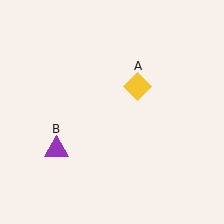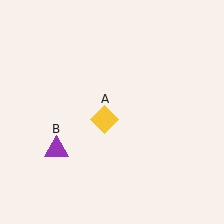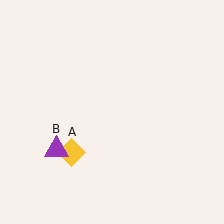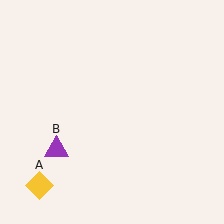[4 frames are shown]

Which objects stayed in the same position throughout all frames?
Purple triangle (object B) remained stationary.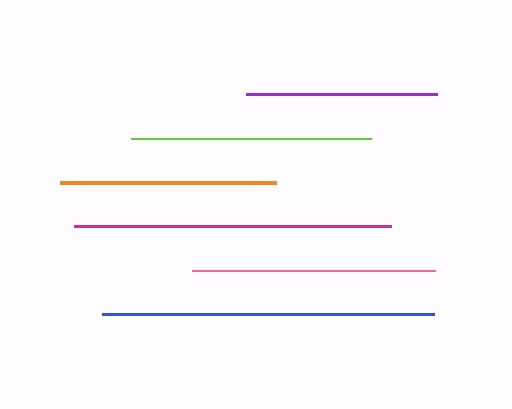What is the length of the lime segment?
The lime segment is approximately 240 pixels long.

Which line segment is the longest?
The blue line is the longest at approximately 332 pixels.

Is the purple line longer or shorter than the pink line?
The pink line is longer than the purple line.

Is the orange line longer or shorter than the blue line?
The blue line is longer than the orange line.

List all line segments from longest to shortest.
From longest to shortest: blue, magenta, pink, lime, orange, purple.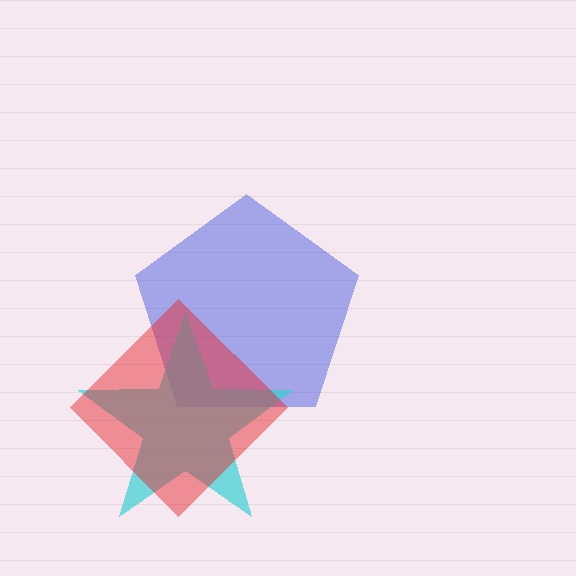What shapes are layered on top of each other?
The layered shapes are: a blue pentagon, a cyan star, a red diamond.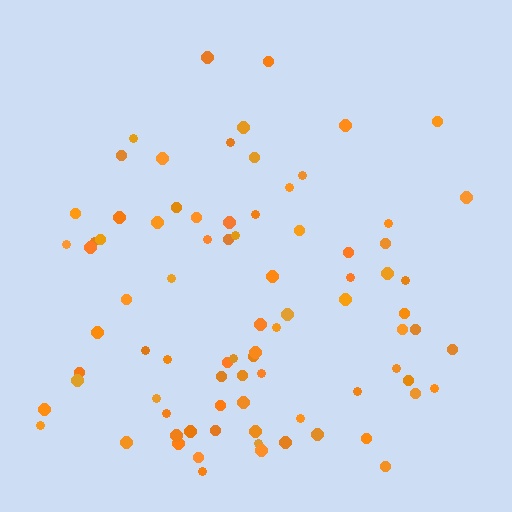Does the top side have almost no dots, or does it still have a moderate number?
Still a moderate number, just noticeably fewer than the bottom.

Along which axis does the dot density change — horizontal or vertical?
Vertical.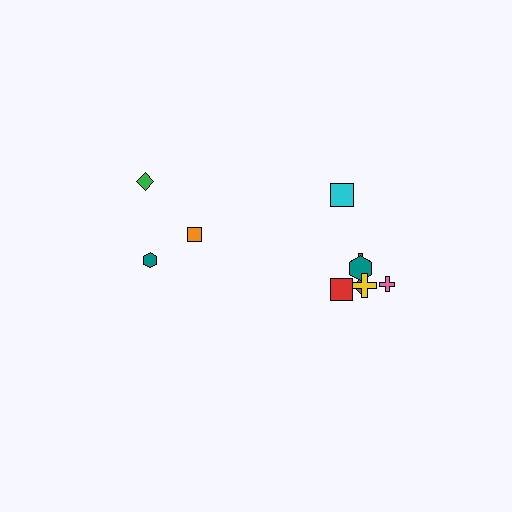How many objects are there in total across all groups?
There are 10 objects.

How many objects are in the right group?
There are 7 objects.